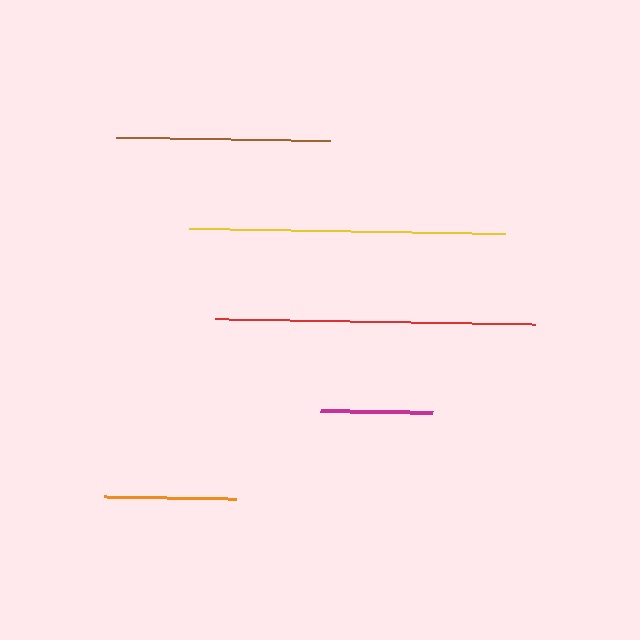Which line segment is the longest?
The red line is the longest at approximately 320 pixels.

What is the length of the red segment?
The red segment is approximately 320 pixels long.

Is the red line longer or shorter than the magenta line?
The red line is longer than the magenta line.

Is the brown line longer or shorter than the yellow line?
The yellow line is longer than the brown line.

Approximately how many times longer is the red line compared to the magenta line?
The red line is approximately 2.9 times the length of the magenta line.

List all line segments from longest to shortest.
From longest to shortest: red, yellow, brown, orange, magenta.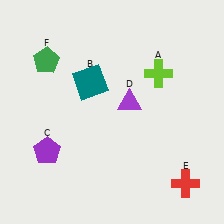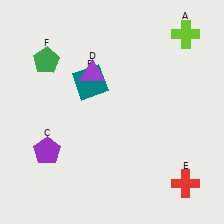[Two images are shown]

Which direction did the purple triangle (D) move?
The purple triangle (D) moved left.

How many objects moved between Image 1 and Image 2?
2 objects moved between the two images.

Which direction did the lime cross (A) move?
The lime cross (A) moved up.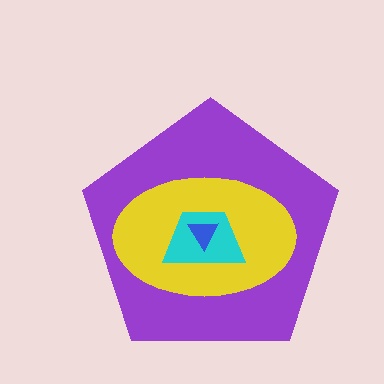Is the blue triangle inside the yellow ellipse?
Yes.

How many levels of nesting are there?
4.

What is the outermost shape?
The purple pentagon.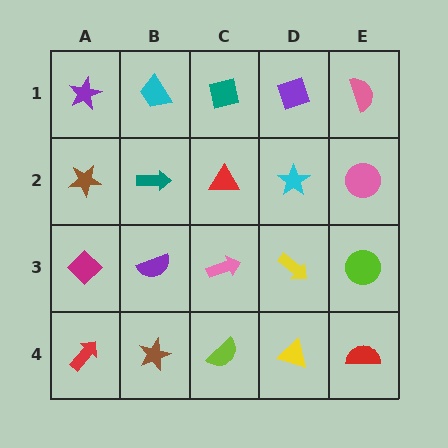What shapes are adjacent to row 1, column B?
A teal arrow (row 2, column B), a purple star (row 1, column A), a teal square (row 1, column C).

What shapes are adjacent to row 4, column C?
A pink arrow (row 3, column C), a brown star (row 4, column B), a yellow triangle (row 4, column D).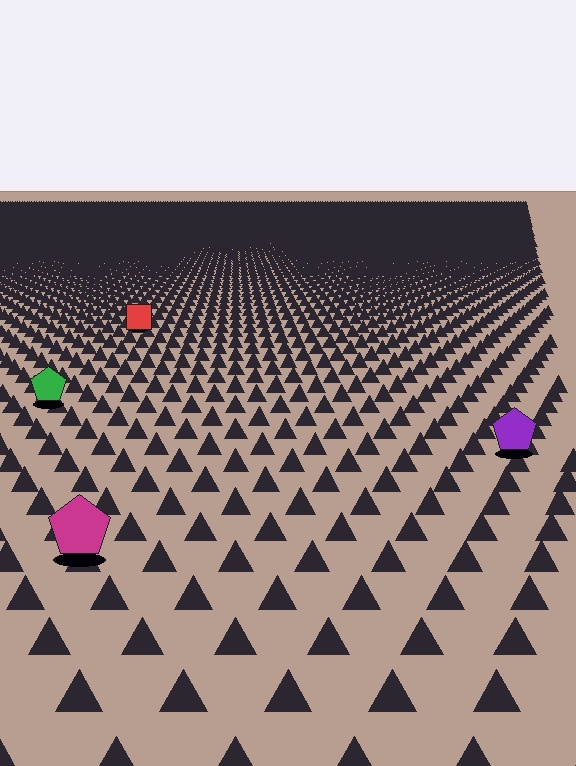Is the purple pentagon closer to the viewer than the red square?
Yes. The purple pentagon is closer — you can tell from the texture gradient: the ground texture is coarser near it.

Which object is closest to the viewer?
The magenta pentagon is closest. The texture marks near it are larger and more spread out.